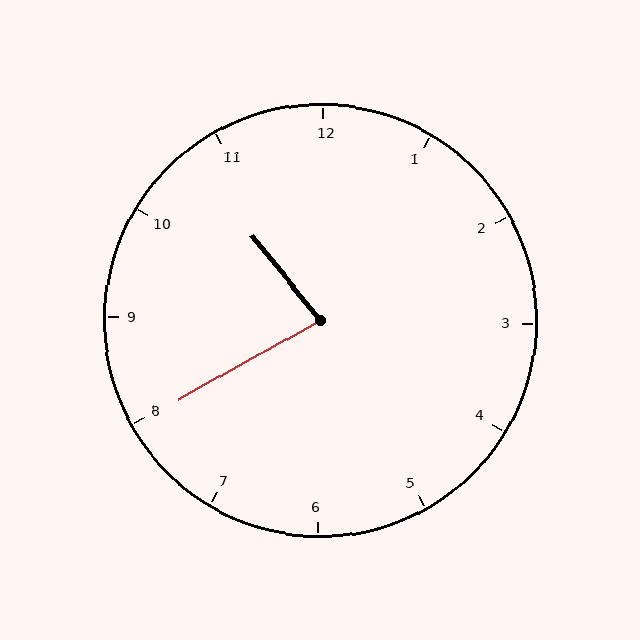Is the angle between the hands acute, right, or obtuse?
It is acute.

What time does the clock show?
10:40.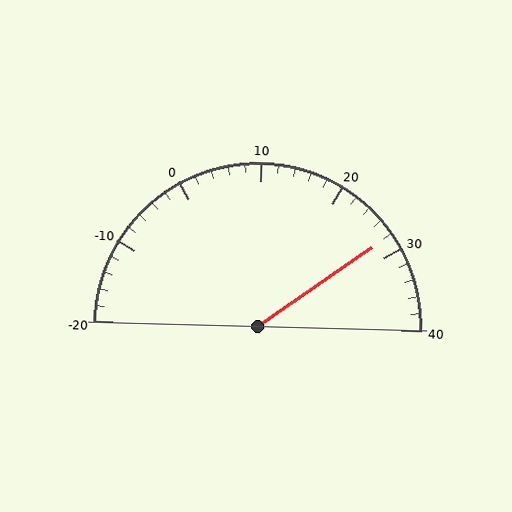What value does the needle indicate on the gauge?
The needle indicates approximately 28.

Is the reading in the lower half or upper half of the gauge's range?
The reading is in the upper half of the range (-20 to 40).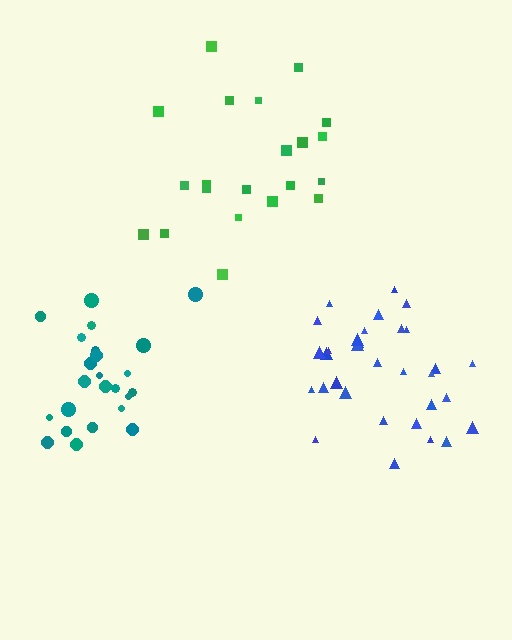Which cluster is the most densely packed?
Blue.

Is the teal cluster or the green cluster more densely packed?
Teal.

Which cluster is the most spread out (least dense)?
Green.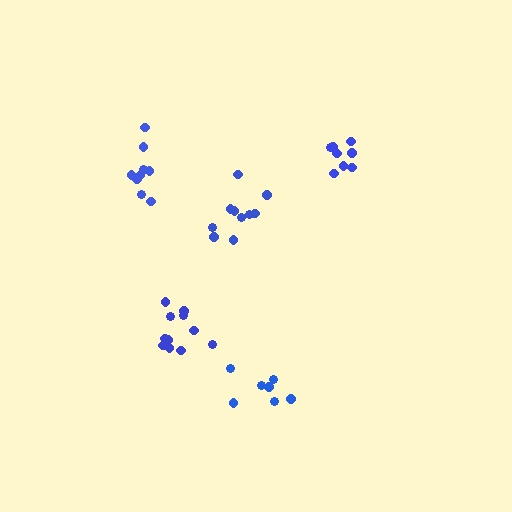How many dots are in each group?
Group 1: 10 dots, Group 2: 10 dots, Group 3: 11 dots, Group 4: 8 dots, Group 5: 7 dots (46 total).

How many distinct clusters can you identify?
There are 5 distinct clusters.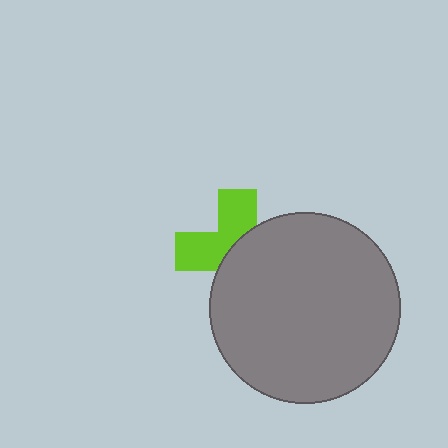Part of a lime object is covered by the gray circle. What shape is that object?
It is a cross.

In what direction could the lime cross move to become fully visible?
The lime cross could move toward the upper-left. That would shift it out from behind the gray circle entirely.